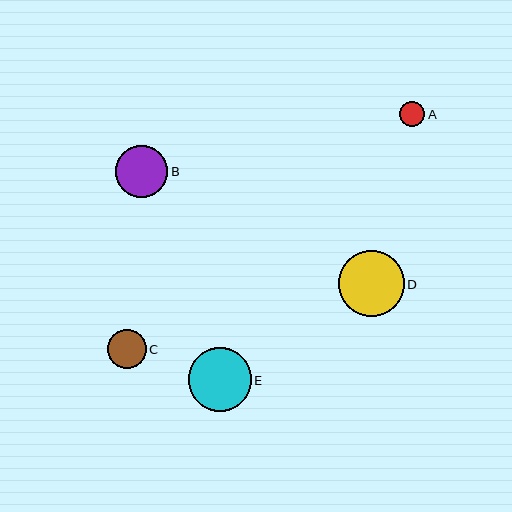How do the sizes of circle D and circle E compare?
Circle D and circle E are approximately the same size.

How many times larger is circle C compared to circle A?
Circle C is approximately 1.6 times the size of circle A.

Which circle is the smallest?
Circle A is the smallest with a size of approximately 25 pixels.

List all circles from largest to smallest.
From largest to smallest: D, E, B, C, A.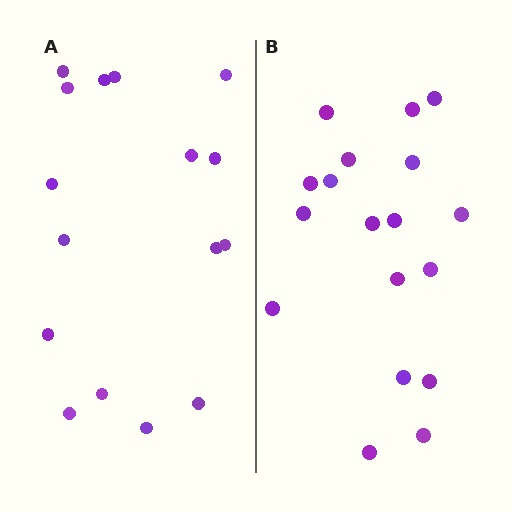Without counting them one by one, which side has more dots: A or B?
Region B (the right region) has more dots.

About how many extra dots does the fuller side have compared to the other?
Region B has just a few more — roughly 2 or 3 more dots than region A.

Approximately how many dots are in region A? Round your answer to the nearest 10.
About 20 dots. (The exact count is 16, which rounds to 20.)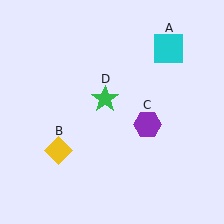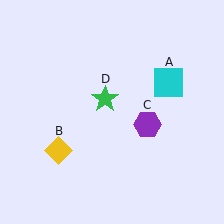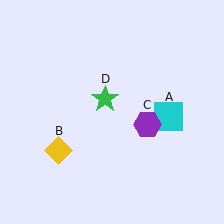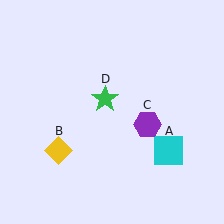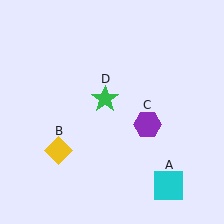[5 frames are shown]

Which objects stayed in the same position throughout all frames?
Yellow diamond (object B) and purple hexagon (object C) and green star (object D) remained stationary.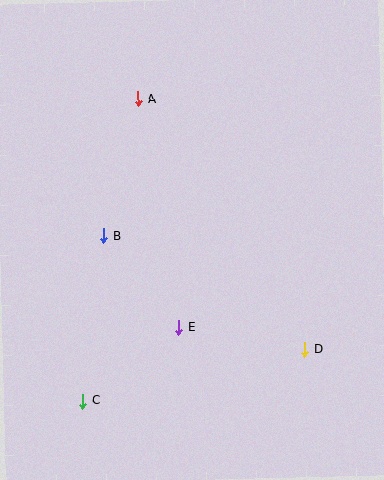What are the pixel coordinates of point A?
Point A is at (138, 99).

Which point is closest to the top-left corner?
Point A is closest to the top-left corner.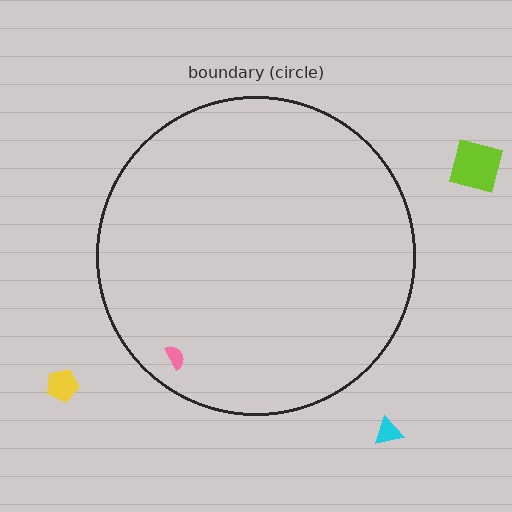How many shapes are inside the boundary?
1 inside, 3 outside.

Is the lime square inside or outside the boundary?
Outside.